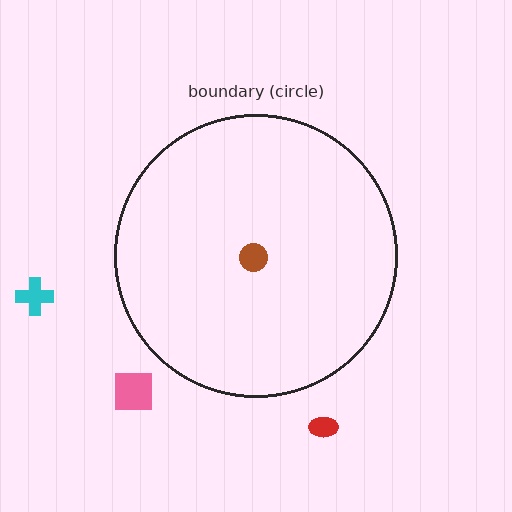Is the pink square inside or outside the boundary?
Outside.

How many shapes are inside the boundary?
1 inside, 3 outside.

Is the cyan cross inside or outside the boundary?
Outside.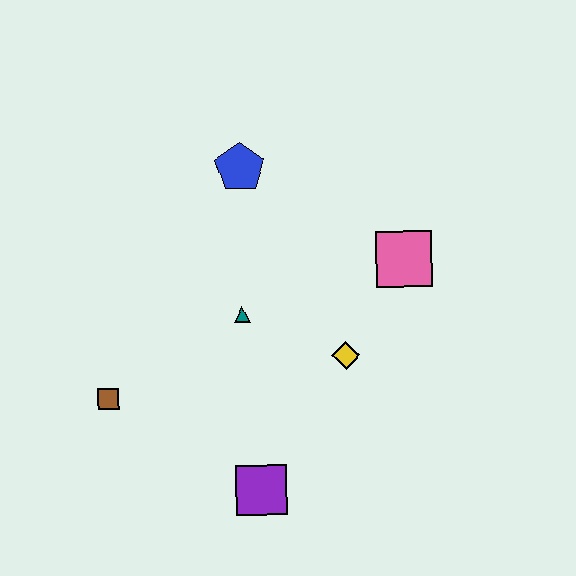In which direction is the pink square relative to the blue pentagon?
The pink square is to the right of the blue pentagon.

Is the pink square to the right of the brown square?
Yes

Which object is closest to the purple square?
The yellow diamond is closest to the purple square.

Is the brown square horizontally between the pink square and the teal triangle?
No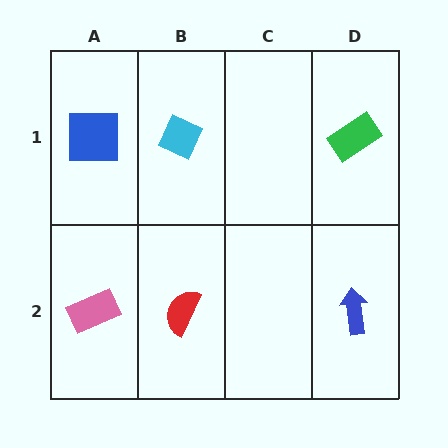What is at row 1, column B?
A cyan diamond.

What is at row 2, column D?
A blue arrow.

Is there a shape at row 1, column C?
No, that cell is empty.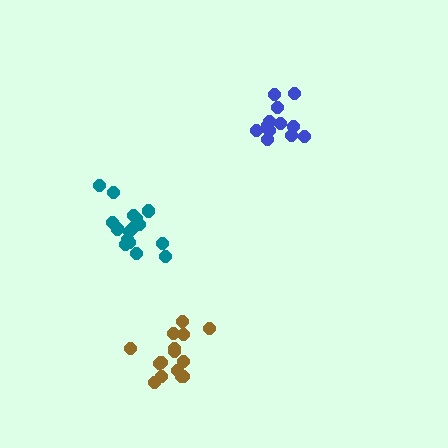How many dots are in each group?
Group 1: 12 dots, Group 2: 16 dots, Group 3: 15 dots (43 total).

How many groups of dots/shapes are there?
There are 3 groups.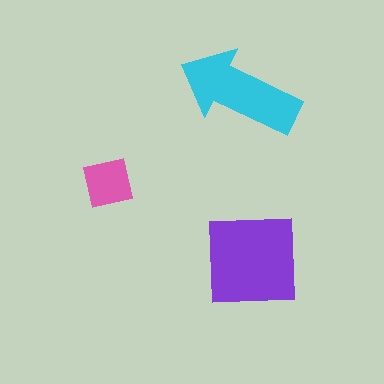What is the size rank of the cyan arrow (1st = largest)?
2nd.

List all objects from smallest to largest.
The pink square, the cyan arrow, the purple square.